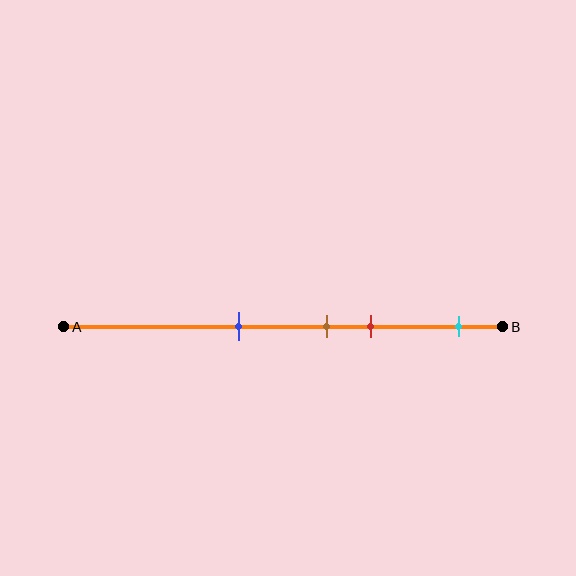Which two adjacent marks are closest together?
The brown and red marks are the closest adjacent pair.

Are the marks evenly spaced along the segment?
No, the marks are not evenly spaced.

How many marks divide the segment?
There are 4 marks dividing the segment.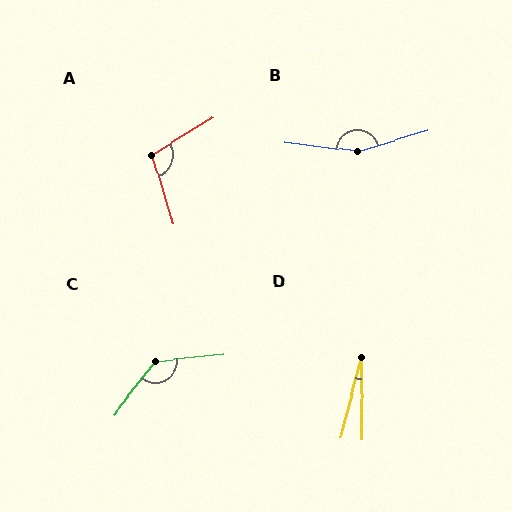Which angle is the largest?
B, at approximately 157 degrees.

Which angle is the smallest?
D, at approximately 15 degrees.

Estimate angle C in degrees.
Approximately 134 degrees.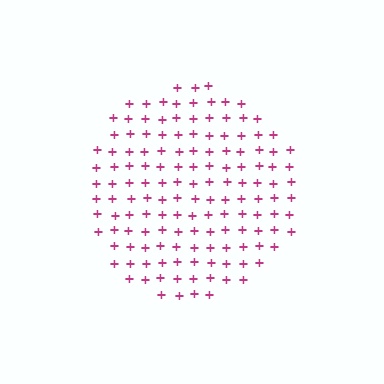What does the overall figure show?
The overall figure shows a circle.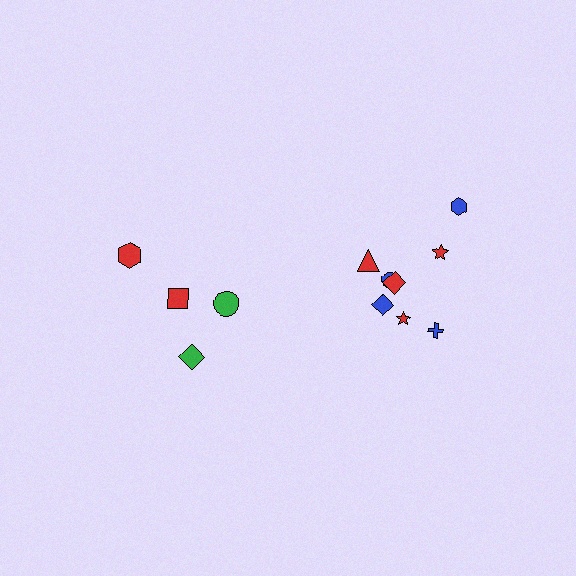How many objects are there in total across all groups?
There are 12 objects.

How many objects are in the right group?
There are 8 objects.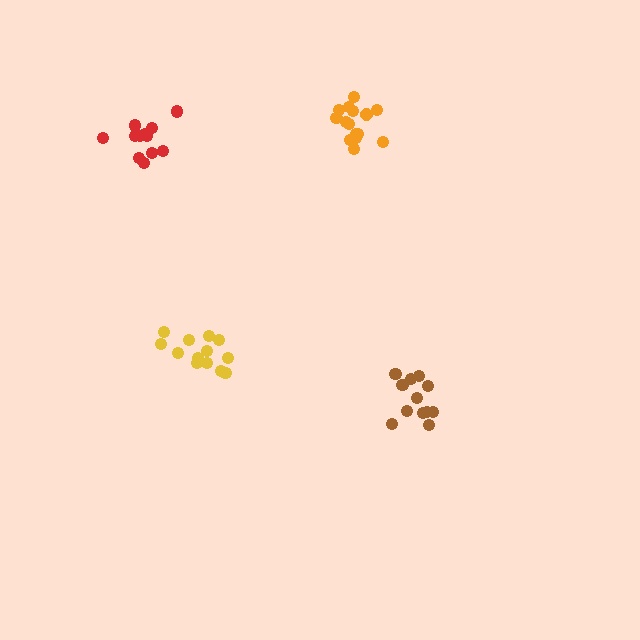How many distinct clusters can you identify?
There are 4 distinct clusters.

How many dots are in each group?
Group 1: 12 dots, Group 2: 15 dots, Group 3: 12 dots, Group 4: 13 dots (52 total).